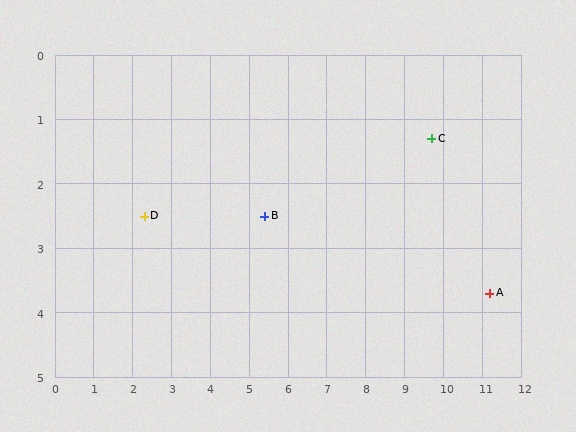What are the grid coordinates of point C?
Point C is at approximately (9.7, 1.3).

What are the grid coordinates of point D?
Point D is at approximately (2.3, 2.5).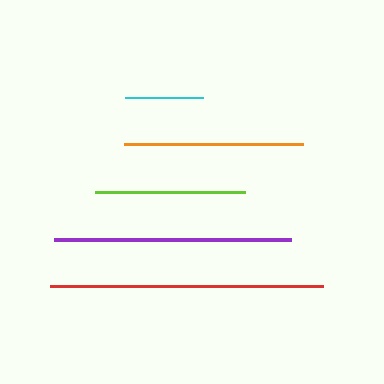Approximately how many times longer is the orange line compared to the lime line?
The orange line is approximately 1.2 times the length of the lime line.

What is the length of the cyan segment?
The cyan segment is approximately 78 pixels long.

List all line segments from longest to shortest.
From longest to shortest: red, purple, orange, lime, cyan.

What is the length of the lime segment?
The lime segment is approximately 150 pixels long.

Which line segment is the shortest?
The cyan line is the shortest at approximately 78 pixels.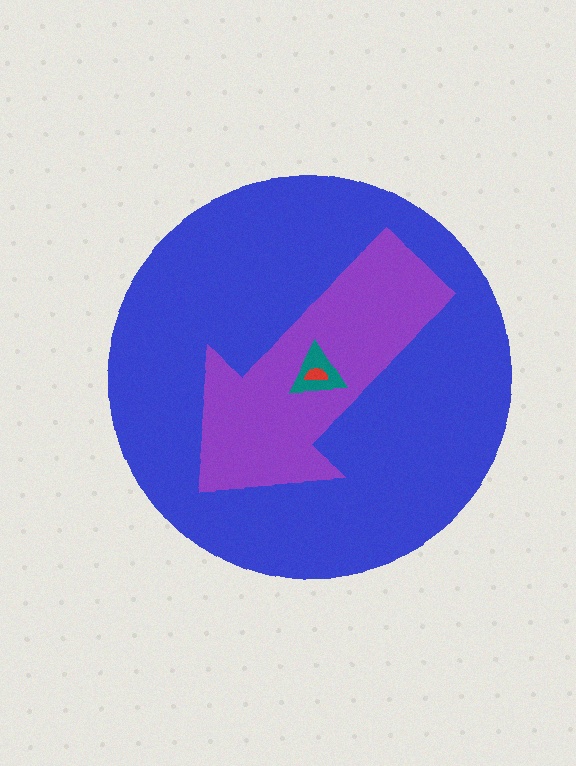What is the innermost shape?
The red semicircle.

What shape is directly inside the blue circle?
The purple arrow.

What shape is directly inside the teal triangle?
The red semicircle.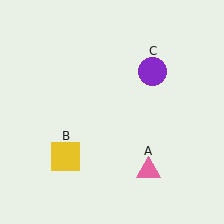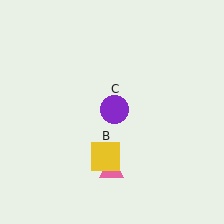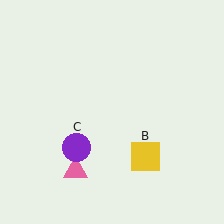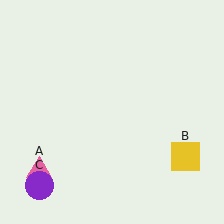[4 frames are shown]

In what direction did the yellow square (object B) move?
The yellow square (object B) moved right.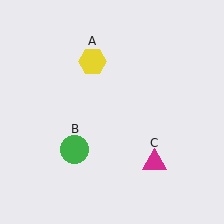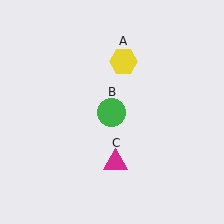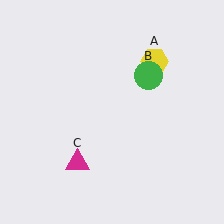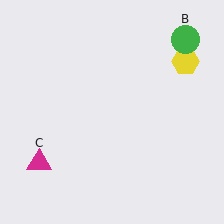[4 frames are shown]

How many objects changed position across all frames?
3 objects changed position: yellow hexagon (object A), green circle (object B), magenta triangle (object C).